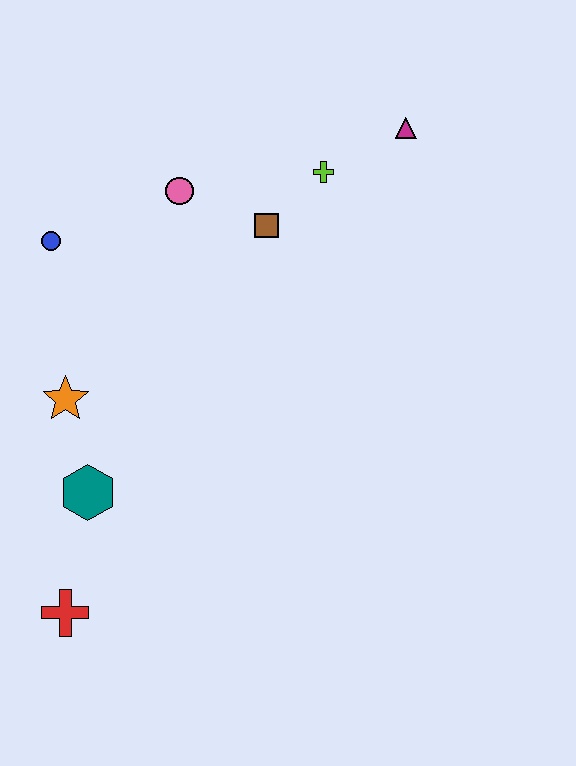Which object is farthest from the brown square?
The red cross is farthest from the brown square.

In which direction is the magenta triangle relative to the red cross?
The magenta triangle is above the red cross.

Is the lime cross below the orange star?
No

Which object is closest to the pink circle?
The brown square is closest to the pink circle.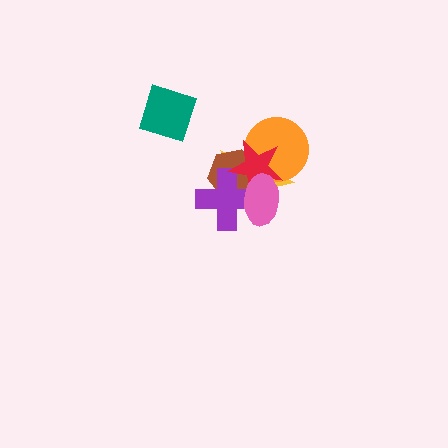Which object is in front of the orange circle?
The red star is in front of the orange circle.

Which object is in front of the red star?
The pink ellipse is in front of the red star.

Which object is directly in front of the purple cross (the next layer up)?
The red star is directly in front of the purple cross.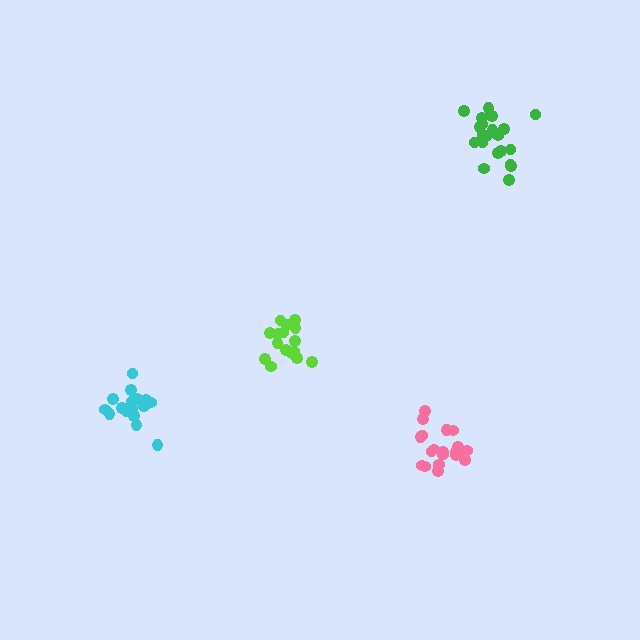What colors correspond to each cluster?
The clusters are colored: pink, green, cyan, lime.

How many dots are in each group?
Group 1: 20 dots, Group 2: 21 dots, Group 3: 17 dots, Group 4: 17 dots (75 total).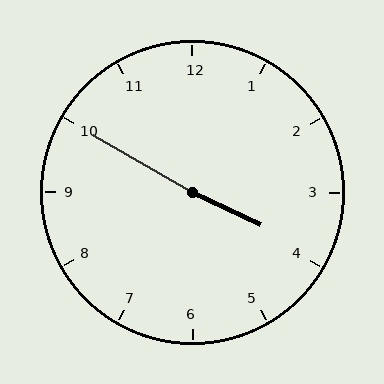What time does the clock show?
3:50.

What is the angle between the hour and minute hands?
Approximately 175 degrees.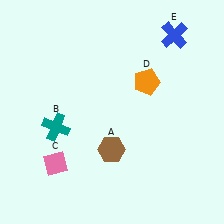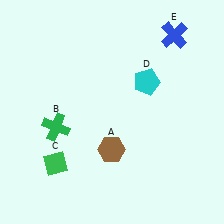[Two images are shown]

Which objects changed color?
B changed from teal to green. C changed from pink to green. D changed from orange to cyan.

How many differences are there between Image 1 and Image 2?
There are 3 differences between the two images.